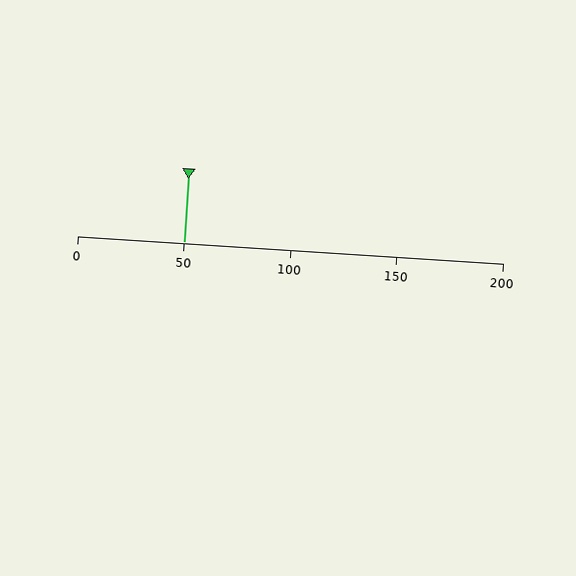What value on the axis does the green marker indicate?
The marker indicates approximately 50.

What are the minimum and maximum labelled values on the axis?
The axis runs from 0 to 200.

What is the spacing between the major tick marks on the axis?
The major ticks are spaced 50 apart.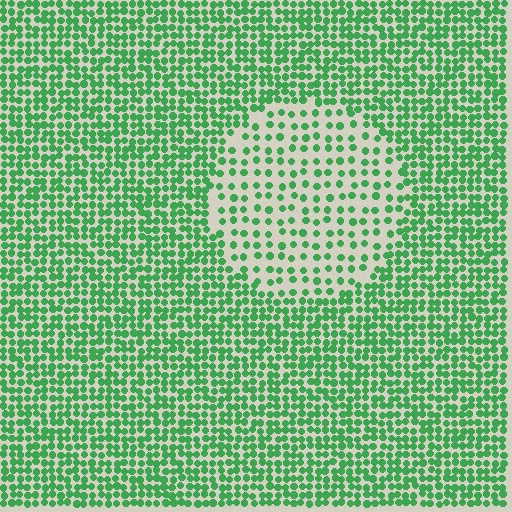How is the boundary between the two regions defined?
The boundary is defined by a change in element density (approximately 2.2x ratio). All elements are the same color, size, and shape.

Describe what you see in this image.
The image contains small green elements arranged at two different densities. A circle-shaped region is visible where the elements are less densely packed than the surrounding area.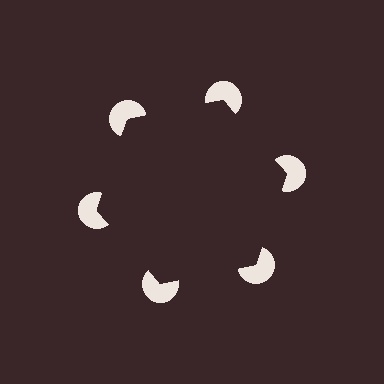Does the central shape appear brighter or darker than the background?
It typically appears slightly darker than the background, even though no actual brightness change is drawn.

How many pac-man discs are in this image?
There are 6 — one at each vertex of the illusory hexagon.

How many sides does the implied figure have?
6 sides.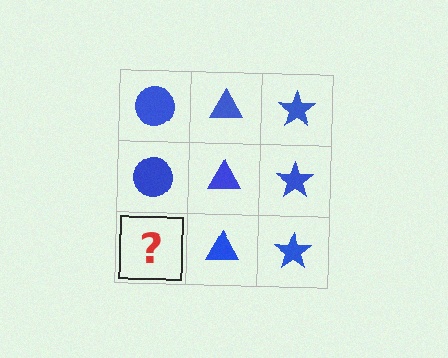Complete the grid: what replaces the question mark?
The question mark should be replaced with a blue circle.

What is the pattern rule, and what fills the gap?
The rule is that each column has a consistent shape. The gap should be filled with a blue circle.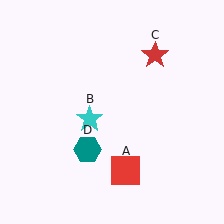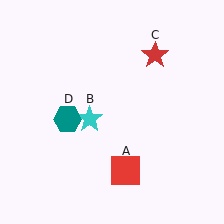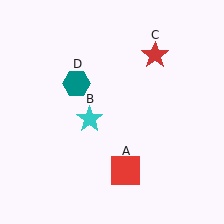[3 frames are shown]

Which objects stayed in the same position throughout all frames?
Red square (object A) and cyan star (object B) and red star (object C) remained stationary.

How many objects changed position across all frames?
1 object changed position: teal hexagon (object D).